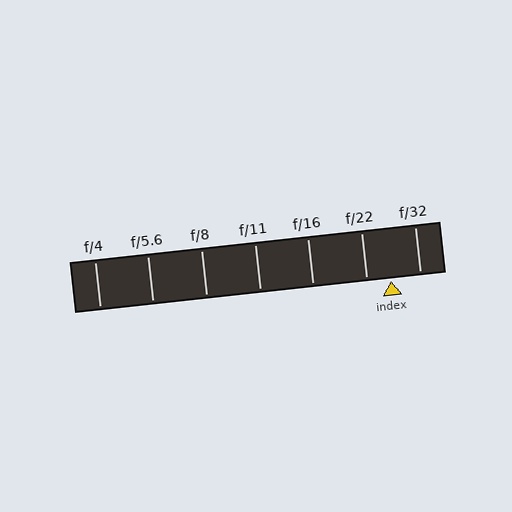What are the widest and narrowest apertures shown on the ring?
The widest aperture shown is f/4 and the narrowest is f/32.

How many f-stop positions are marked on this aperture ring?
There are 7 f-stop positions marked.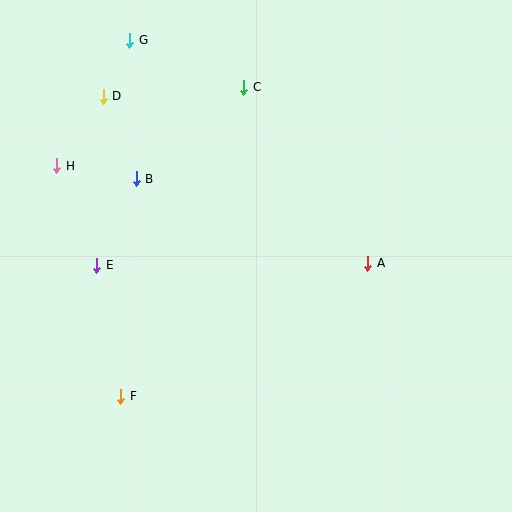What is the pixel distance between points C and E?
The distance between C and E is 231 pixels.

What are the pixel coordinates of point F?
Point F is at (121, 396).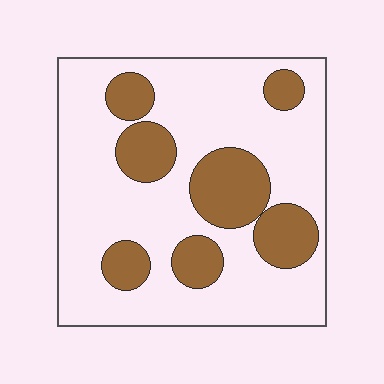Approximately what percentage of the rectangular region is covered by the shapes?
Approximately 25%.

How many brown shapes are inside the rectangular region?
7.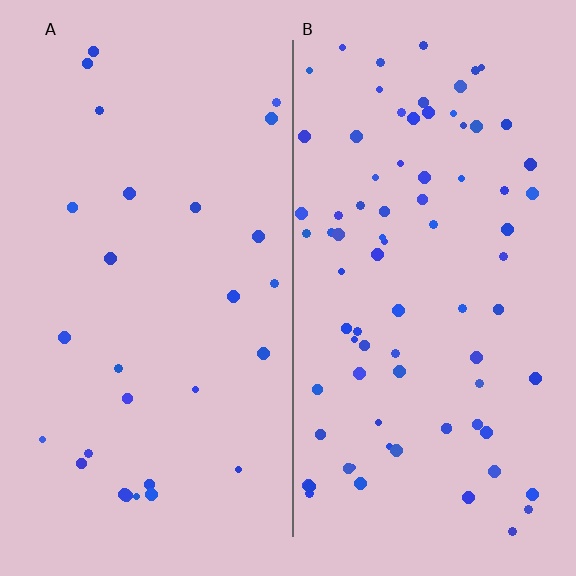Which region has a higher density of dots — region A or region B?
B (the right).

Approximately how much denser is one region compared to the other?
Approximately 2.9× — region B over region A.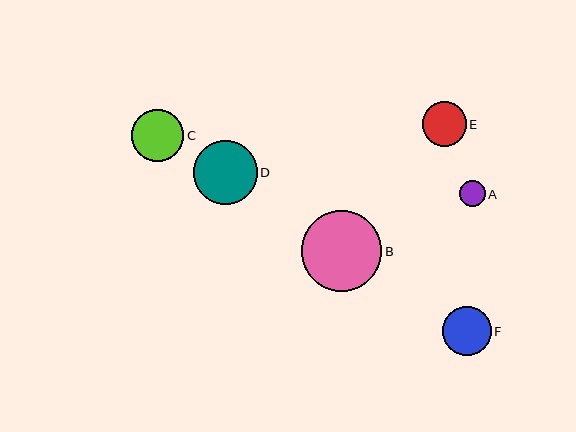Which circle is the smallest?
Circle A is the smallest with a size of approximately 26 pixels.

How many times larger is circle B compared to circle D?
Circle B is approximately 1.3 times the size of circle D.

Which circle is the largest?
Circle B is the largest with a size of approximately 80 pixels.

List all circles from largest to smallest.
From largest to smallest: B, D, C, F, E, A.